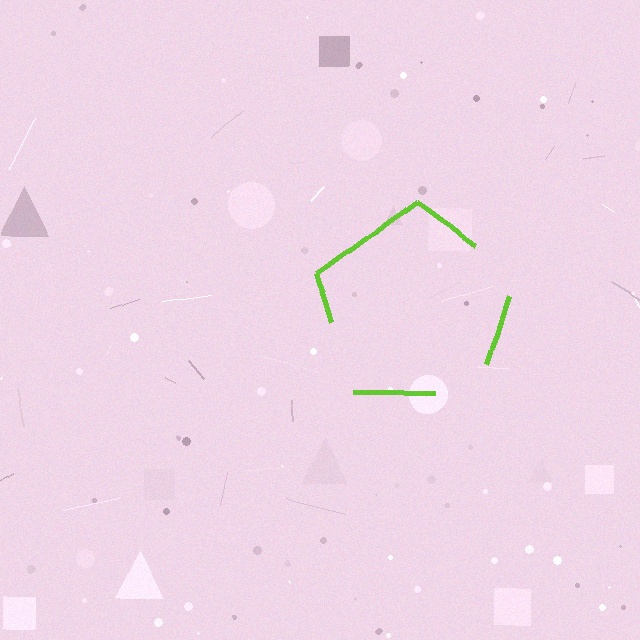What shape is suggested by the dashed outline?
The dashed outline suggests a pentagon.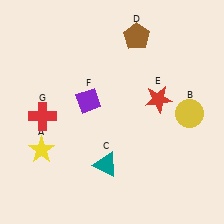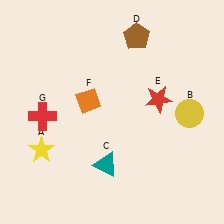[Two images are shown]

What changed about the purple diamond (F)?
In Image 1, F is purple. In Image 2, it changed to orange.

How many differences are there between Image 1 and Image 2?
There is 1 difference between the two images.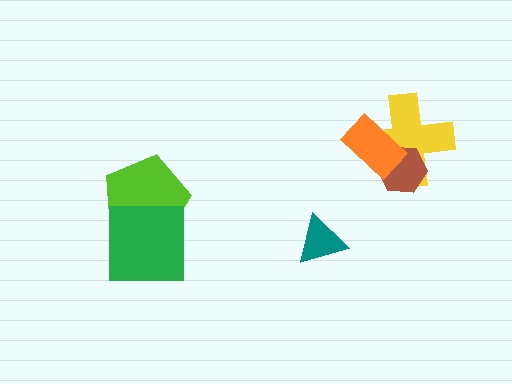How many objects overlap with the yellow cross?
2 objects overlap with the yellow cross.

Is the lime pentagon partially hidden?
Yes, it is partially covered by another shape.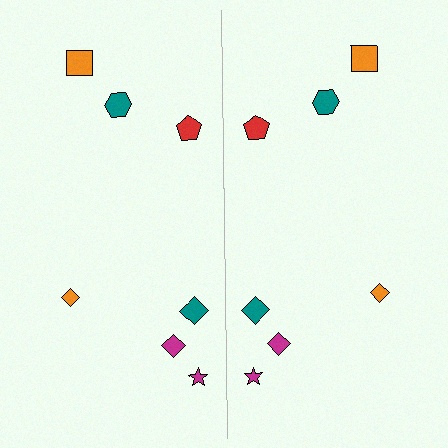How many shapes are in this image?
There are 14 shapes in this image.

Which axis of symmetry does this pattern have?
The pattern has a vertical axis of symmetry running through the center of the image.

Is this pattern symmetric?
Yes, this pattern has bilateral (reflection) symmetry.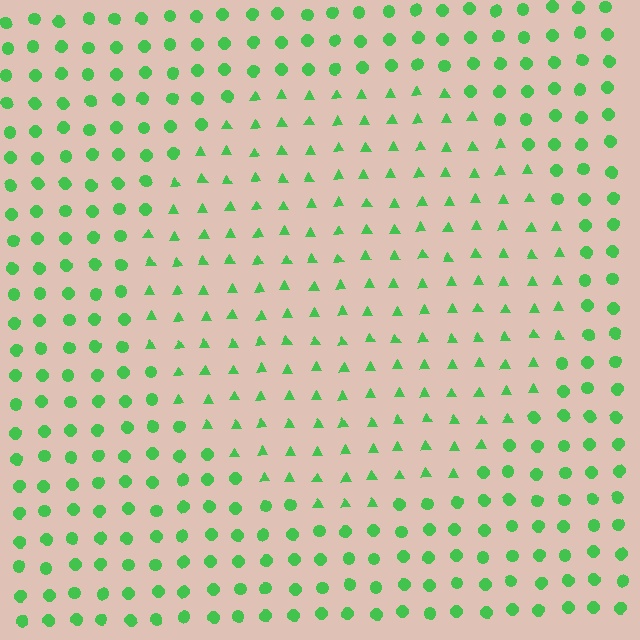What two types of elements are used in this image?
The image uses triangles inside the circle region and circles outside it.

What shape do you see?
I see a circle.